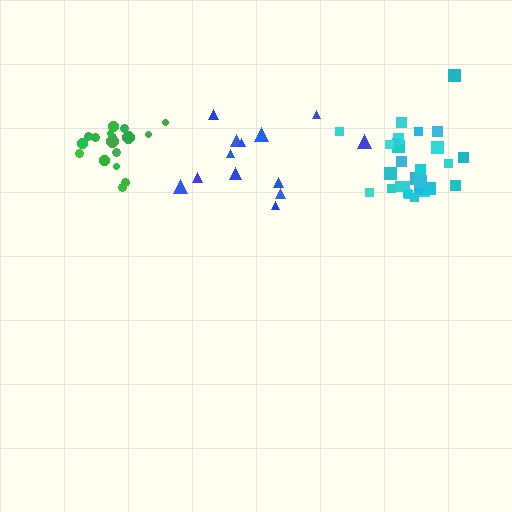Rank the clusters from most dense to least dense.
green, cyan, blue.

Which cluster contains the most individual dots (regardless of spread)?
Cyan (28).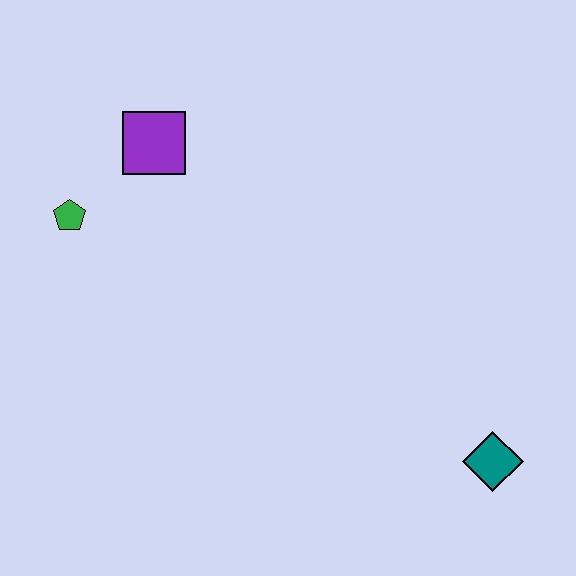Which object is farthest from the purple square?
The teal diamond is farthest from the purple square.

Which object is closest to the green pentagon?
The purple square is closest to the green pentagon.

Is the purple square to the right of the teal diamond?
No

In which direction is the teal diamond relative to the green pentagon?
The teal diamond is to the right of the green pentagon.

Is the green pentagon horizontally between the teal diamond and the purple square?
No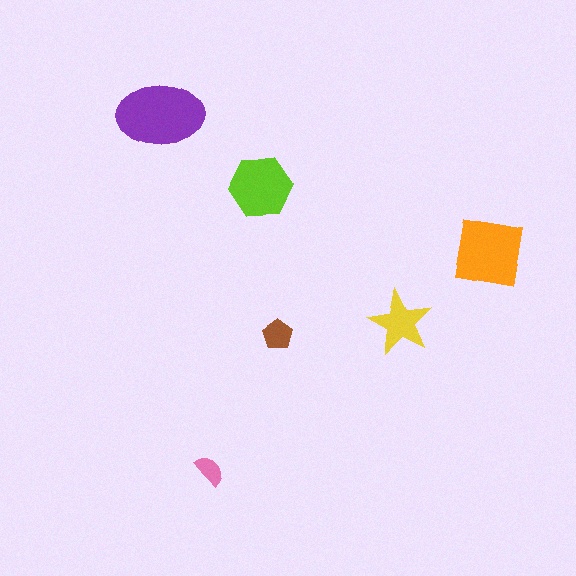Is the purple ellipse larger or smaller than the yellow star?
Larger.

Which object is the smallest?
The pink semicircle.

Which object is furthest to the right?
The orange square is rightmost.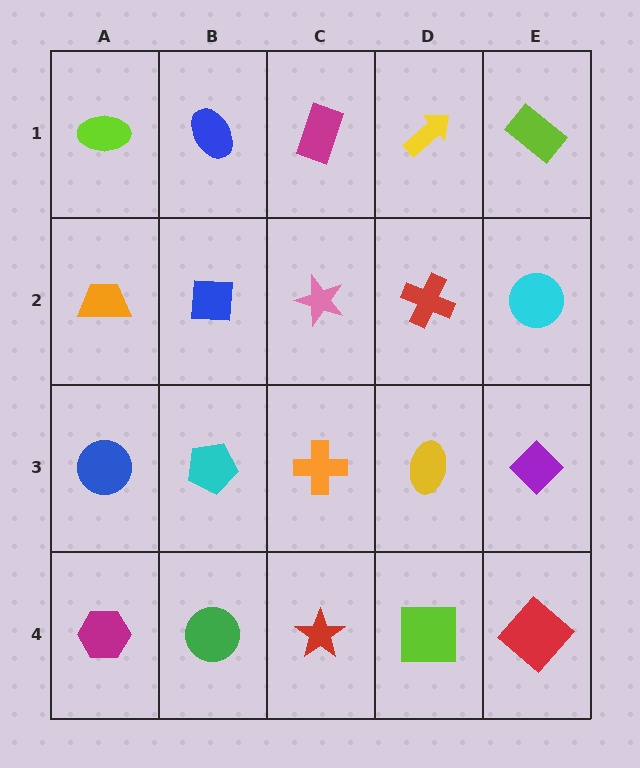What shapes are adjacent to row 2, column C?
A magenta rectangle (row 1, column C), an orange cross (row 3, column C), a blue square (row 2, column B), a red cross (row 2, column D).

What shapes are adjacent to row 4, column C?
An orange cross (row 3, column C), a green circle (row 4, column B), a lime square (row 4, column D).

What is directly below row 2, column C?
An orange cross.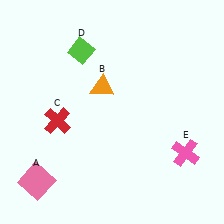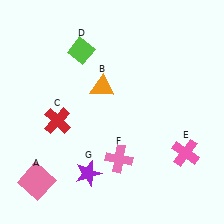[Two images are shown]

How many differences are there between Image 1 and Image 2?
There are 2 differences between the two images.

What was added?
A pink cross (F), a purple star (G) were added in Image 2.